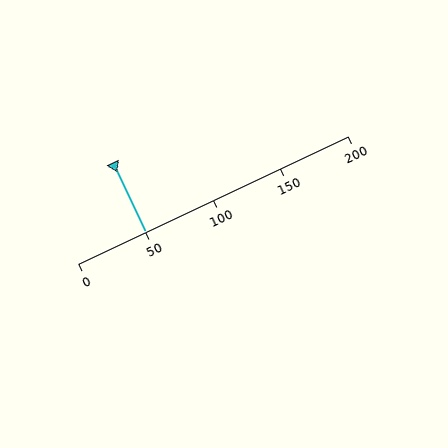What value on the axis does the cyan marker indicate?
The marker indicates approximately 50.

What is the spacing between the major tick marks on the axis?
The major ticks are spaced 50 apart.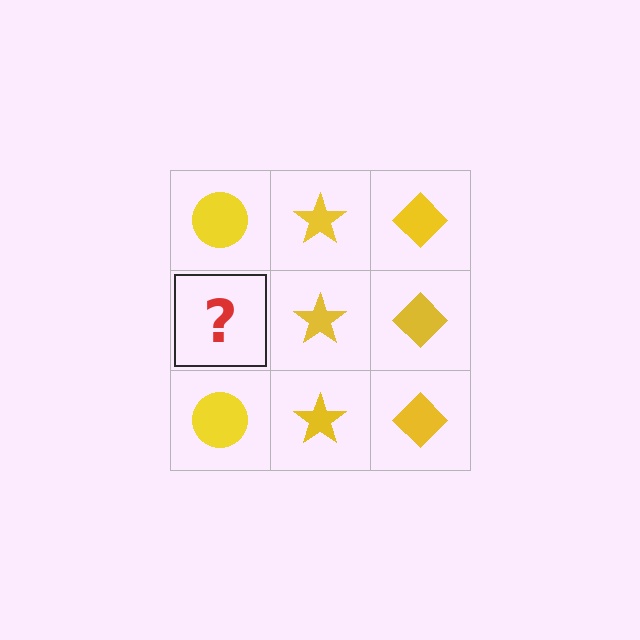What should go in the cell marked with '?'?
The missing cell should contain a yellow circle.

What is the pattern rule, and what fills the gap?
The rule is that each column has a consistent shape. The gap should be filled with a yellow circle.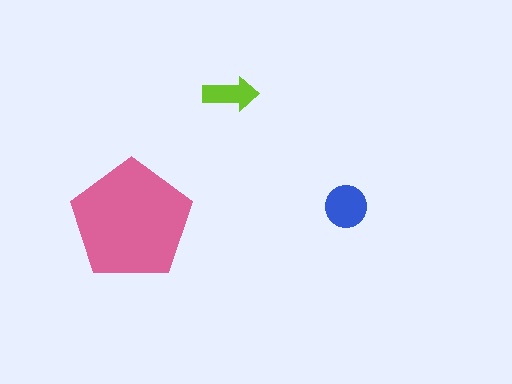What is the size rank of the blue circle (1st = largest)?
2nd.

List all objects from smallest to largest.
The lime arrow, the blue circle, the pink pentagon.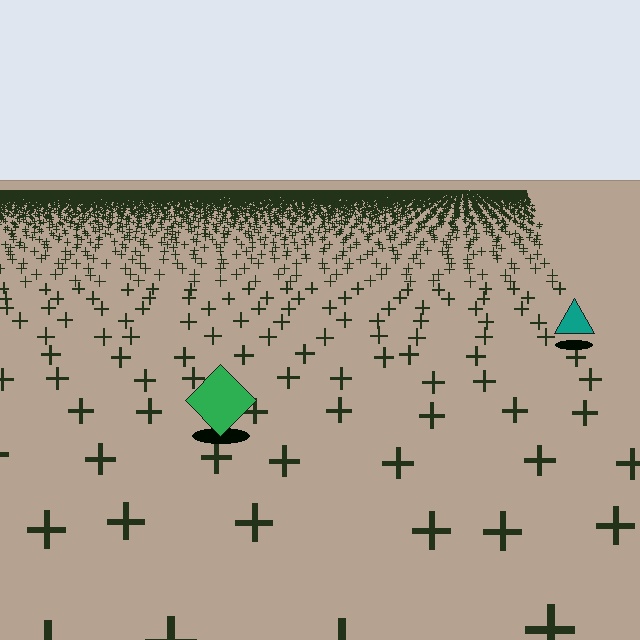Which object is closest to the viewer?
The green diamond is closest. The texture marks near it are larger and more spread out.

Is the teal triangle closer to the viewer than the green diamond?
No. The green diamond is closer — you can tell from the texture gradient: the ground texture is coarser near it.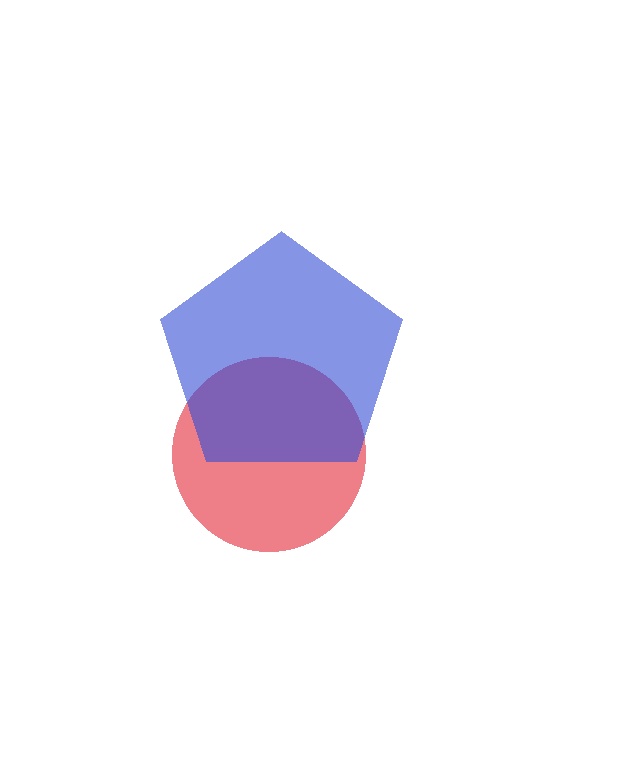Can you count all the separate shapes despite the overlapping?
Yes, there are 2 separate shapes.